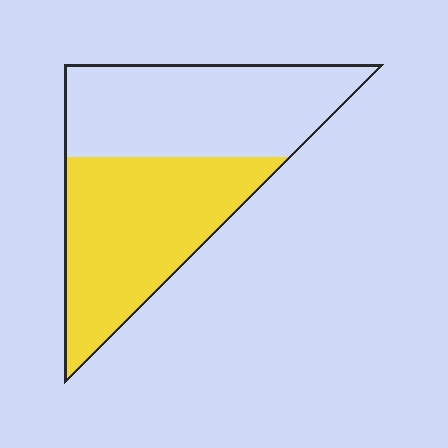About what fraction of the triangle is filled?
About one half (1/2).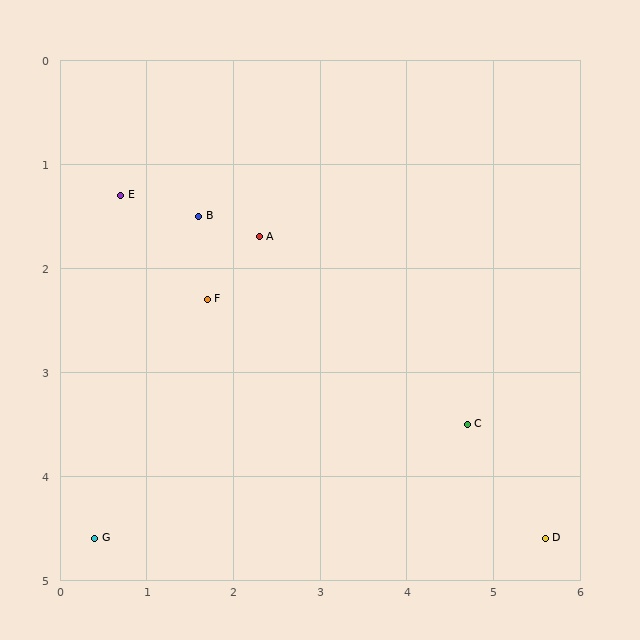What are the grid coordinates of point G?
Point G is at approximately (0.4, 4.6).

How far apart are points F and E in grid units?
Points F and E are about 1.4 grid units apart.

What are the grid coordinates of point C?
Point C is at approximately (4.7, 3.5).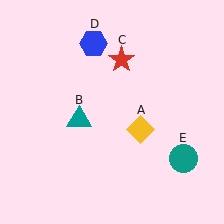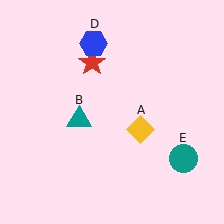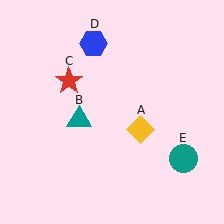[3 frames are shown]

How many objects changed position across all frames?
1 object changed position: red star (object C).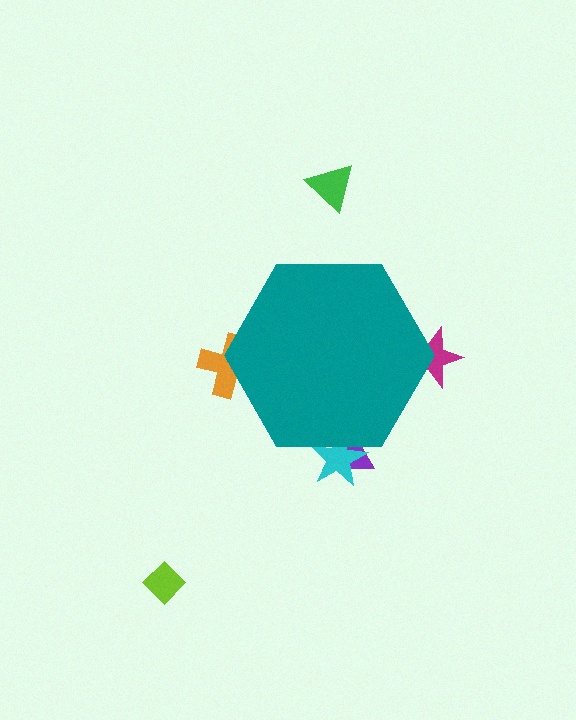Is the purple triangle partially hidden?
Yes, the purple triangle is partially hidden behind the teal hexagon.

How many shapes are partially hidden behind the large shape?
4 shapes are partially hidden.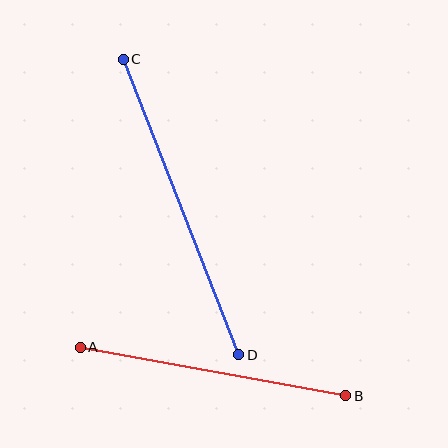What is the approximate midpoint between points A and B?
The midpoint is at approximately (213, 371) pixels.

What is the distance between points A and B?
The distance is approximately 270 pixels.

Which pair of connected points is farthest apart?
Points C and D are farthest apart.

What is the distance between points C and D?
The distance is approximately 318 pixels.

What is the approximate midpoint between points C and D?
The midpoint is at approximately (181, 207) pixels.